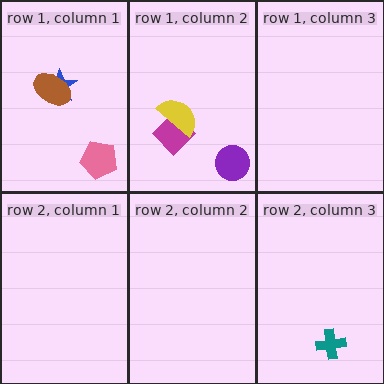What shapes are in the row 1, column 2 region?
The purple circle, the magenta diamond, the yellow semicircle.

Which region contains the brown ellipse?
The row 1, column 1 region.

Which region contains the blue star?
The row 1, column 1 region.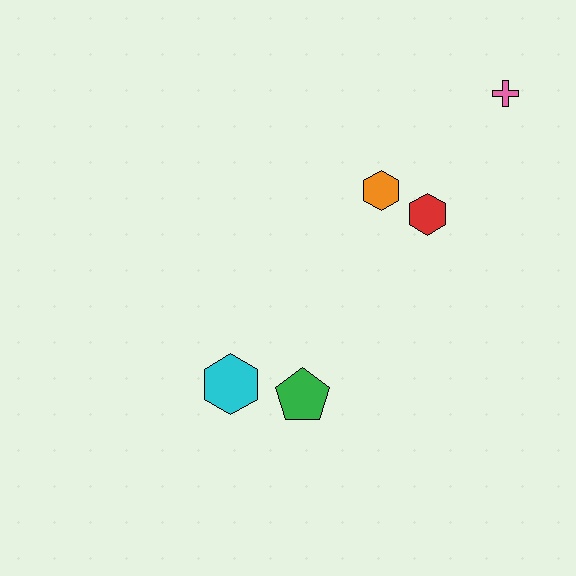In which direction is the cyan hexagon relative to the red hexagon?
The cyan hexagon is to the left of the red hexagon.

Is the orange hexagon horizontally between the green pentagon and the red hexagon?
Yes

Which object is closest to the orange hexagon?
The red hexagon is closest to the orange hexagon.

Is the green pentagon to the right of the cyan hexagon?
Yes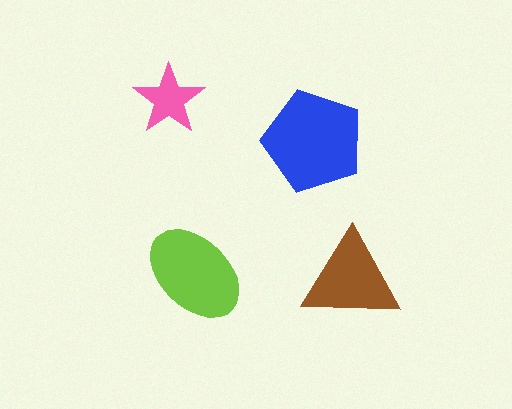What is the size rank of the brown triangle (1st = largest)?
3rd.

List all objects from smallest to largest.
The pink star, the brown triangle, the lime ellipse, the blue pentagon.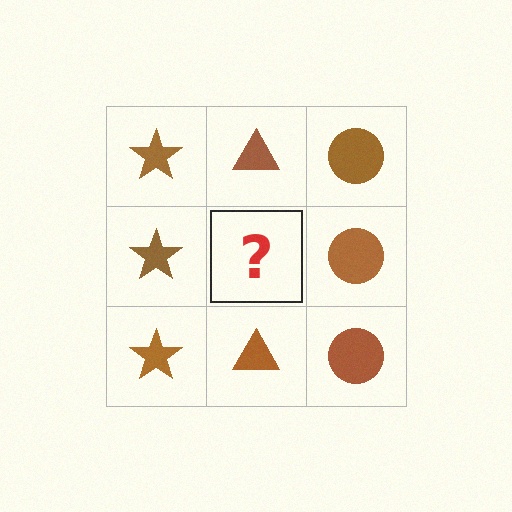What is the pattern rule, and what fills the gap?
The rule is that each column has a consistent shape. The gap should be filled with a brown triangle.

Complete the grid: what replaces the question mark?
The question mark should be replaced with a brown triangle.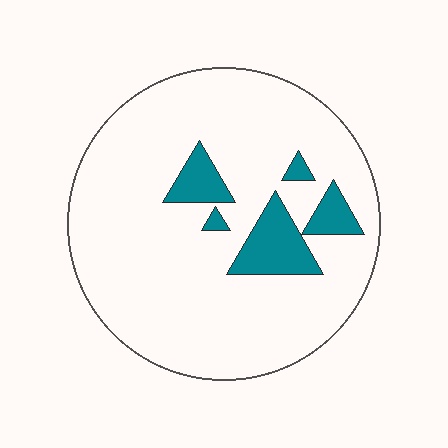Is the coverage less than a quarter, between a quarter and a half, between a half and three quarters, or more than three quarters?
Less than a quarter.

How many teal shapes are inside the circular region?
5.